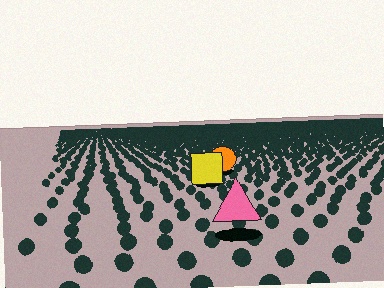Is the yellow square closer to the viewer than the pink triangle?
No. The pink triangle is closer — you can tell from the texture gradient: the ground texture is coarser near it.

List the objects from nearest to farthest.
From nearest to farthest: the pink triangle, the yellow square, the orange circle.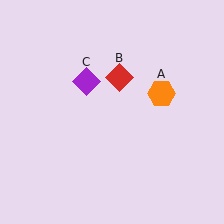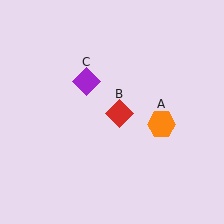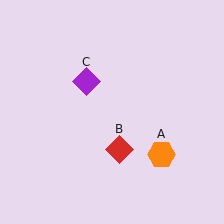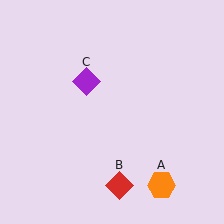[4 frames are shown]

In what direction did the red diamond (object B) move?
The red diamond (object B) moved down.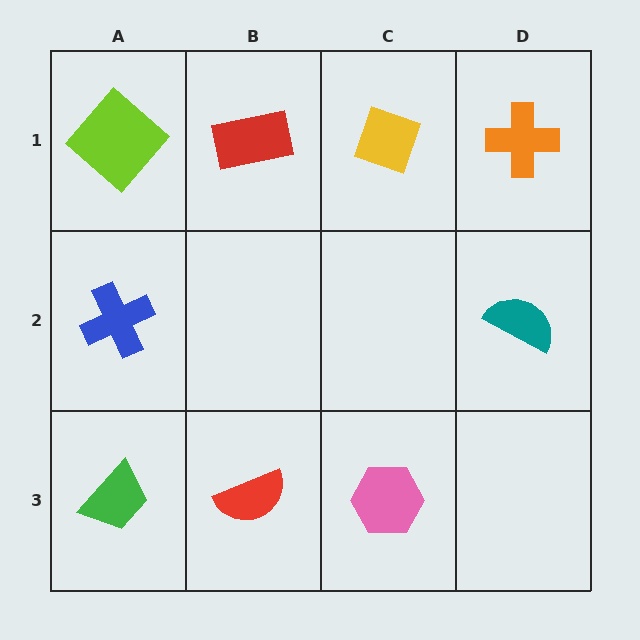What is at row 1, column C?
A yellow diamond.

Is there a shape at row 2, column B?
No, that cell is empty.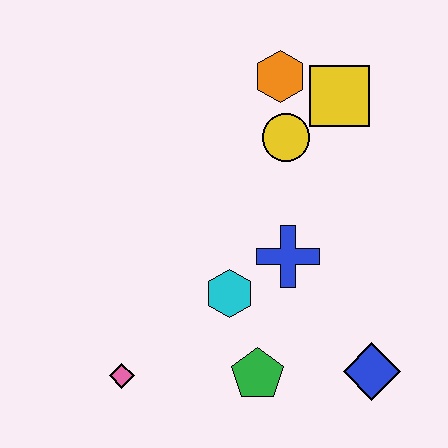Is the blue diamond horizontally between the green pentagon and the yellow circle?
No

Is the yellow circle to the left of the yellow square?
Yes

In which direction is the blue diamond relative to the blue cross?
The blue diamond is below the blue cross.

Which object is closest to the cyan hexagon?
The blue cross is closest to the cyan hexagon.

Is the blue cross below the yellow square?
Yes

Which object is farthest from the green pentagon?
The orange hexagon is farthest from the green pentagon.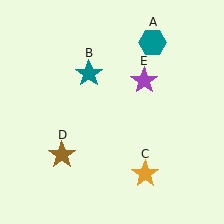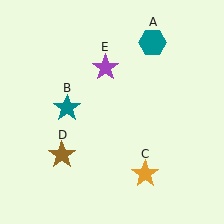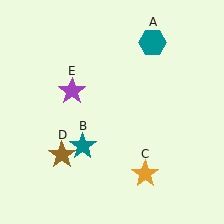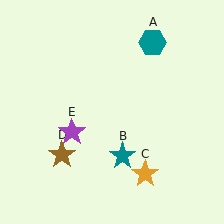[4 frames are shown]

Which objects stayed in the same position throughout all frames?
Teal hexagon (object A) and orange star (object C) and brown star (object D) remained stationary.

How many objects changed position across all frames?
2 objects changed position: teal star (object B), purple star (object E).